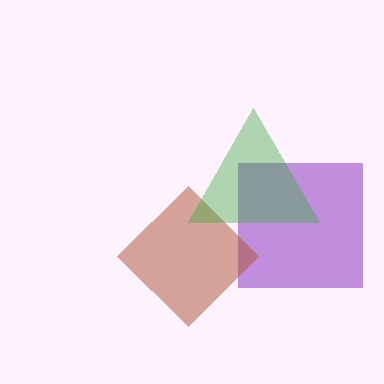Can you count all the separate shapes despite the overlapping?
Yes, there are 3 separate shapes.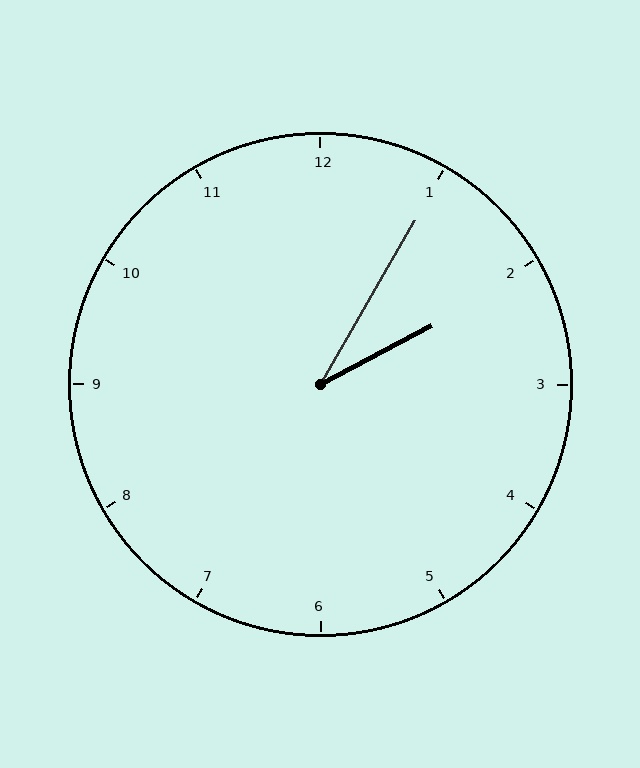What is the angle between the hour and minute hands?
Approximately 32 degrees.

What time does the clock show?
2:05.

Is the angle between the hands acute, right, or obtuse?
It is acute.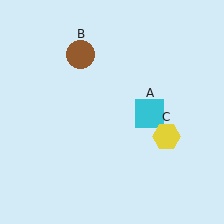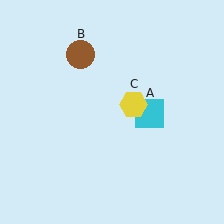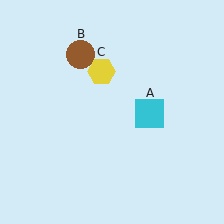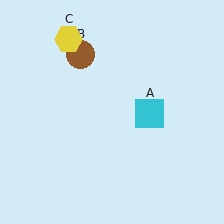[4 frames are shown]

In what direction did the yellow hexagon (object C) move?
The yellow hexagon (object C) moved up and to the left.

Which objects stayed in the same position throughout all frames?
Cyan square (object A) and brown circle (object B) remained stationary.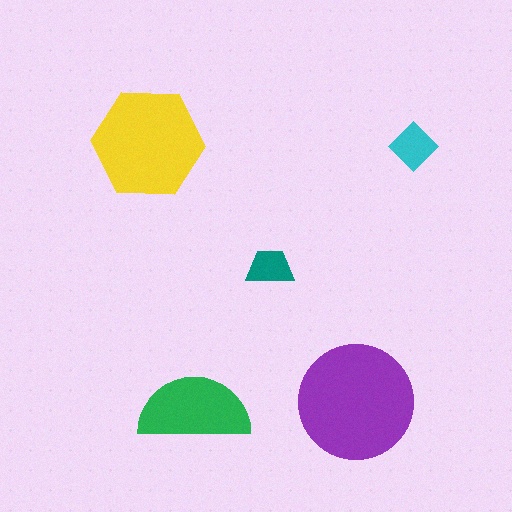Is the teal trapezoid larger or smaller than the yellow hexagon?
Smaller.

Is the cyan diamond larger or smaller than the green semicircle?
Smaller.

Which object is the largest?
The purple circle.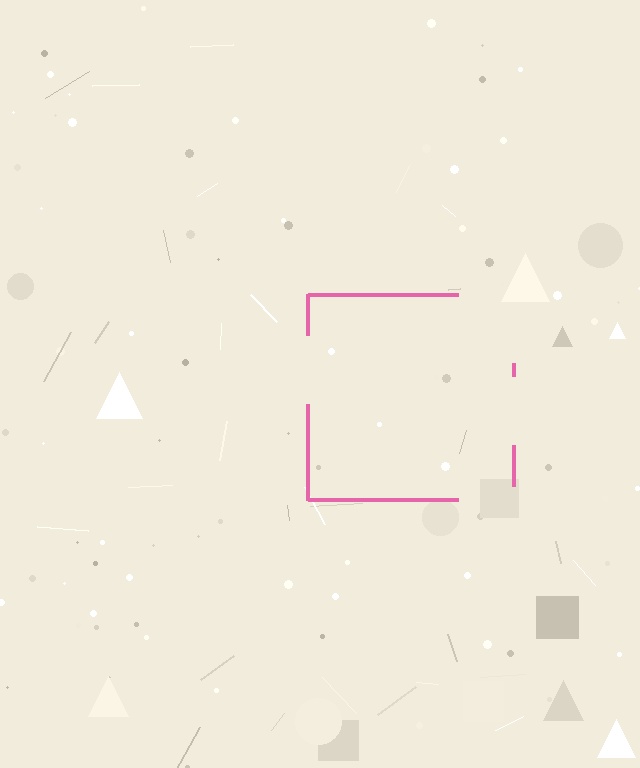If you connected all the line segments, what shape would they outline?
They would outline a square.